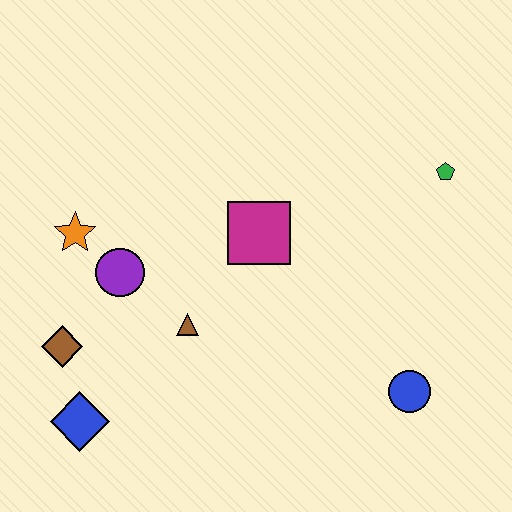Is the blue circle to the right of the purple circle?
Yes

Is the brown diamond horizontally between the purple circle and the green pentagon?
No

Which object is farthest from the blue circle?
The orange star is farthest from the blue circle.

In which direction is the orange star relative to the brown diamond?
The orange star is above the brown diamond.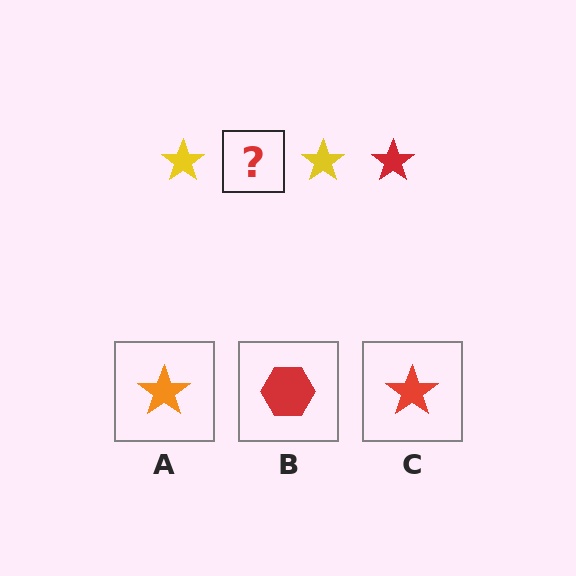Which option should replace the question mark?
Option C.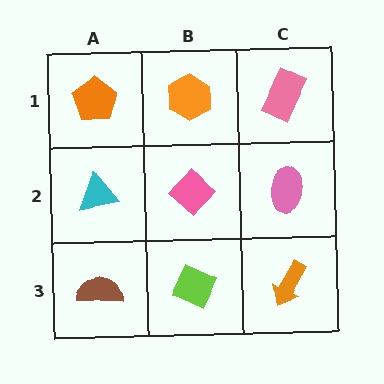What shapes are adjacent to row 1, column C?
A pink ellipse (row 2, column C), an orange hexagon (row 1, column B).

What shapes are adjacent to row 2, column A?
An orange pentagon (row 1, column A), a brown semicircle (row 3, column A), a pink diamond (row 2, column B).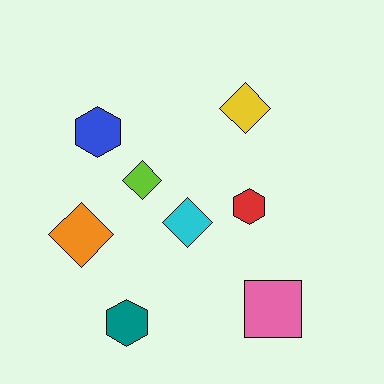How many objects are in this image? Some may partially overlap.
There are 8 objects.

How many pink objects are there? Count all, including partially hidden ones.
There is 1 pink object.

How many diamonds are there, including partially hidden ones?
There are 4 diamonds.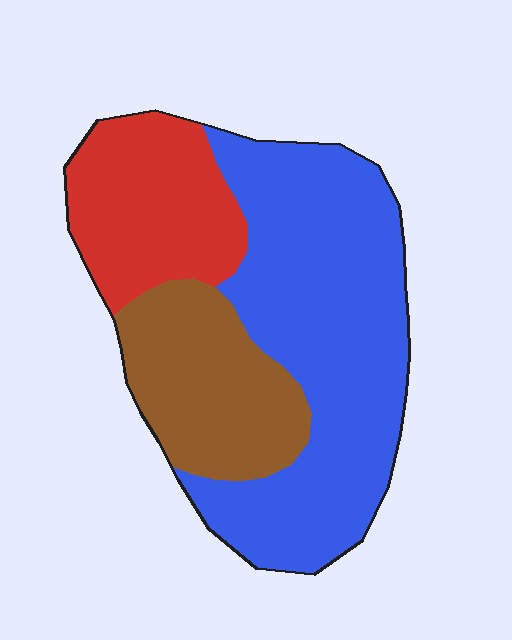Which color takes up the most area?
Blue, at roughly 55%.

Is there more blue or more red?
Blue.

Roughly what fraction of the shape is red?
Red takes up about one quarter (1/4) of the shape.